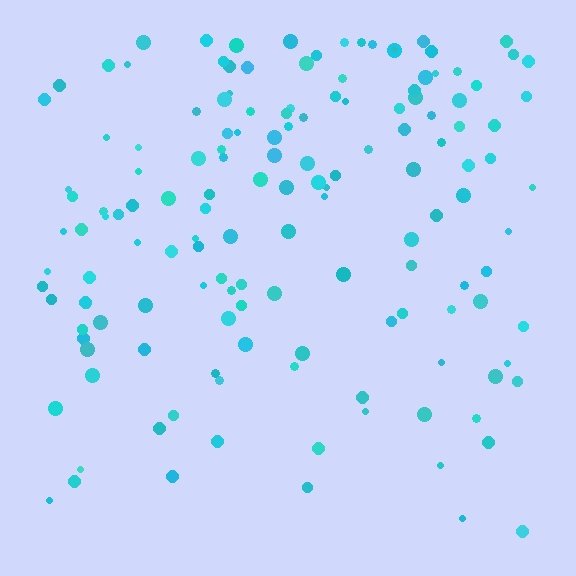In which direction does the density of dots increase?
From bottom to top, with the top side densest.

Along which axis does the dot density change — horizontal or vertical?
Vertical.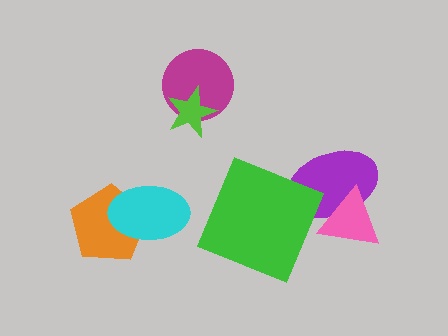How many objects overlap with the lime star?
1 object overlaps with the lime star.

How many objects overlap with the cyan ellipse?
1 object overlaps with the cyan ellipse.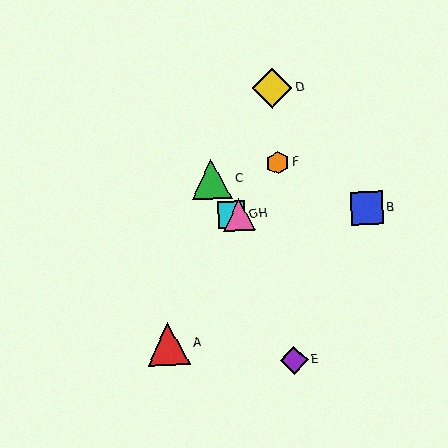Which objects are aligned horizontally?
Objects B, G, H are aligned horizontally.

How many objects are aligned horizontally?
3 objects (B, G, H) are aligned horizontally.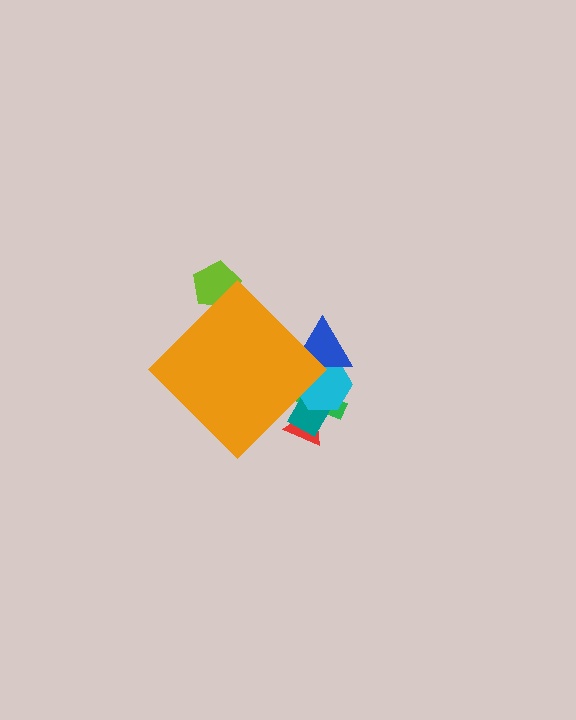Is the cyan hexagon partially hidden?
Yes, the cyan hexagon is partially hidden behind the orange diamond.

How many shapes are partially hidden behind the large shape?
6 shapes are partially hidden.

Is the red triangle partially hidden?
Yes, the red triangle is partially hidden behind the orange diamond.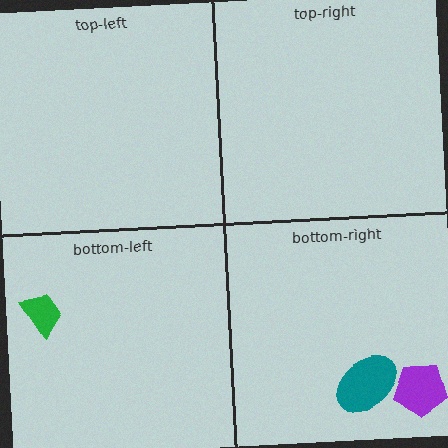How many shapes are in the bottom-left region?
1.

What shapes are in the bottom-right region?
The purple pentagon, the teal ellipse.